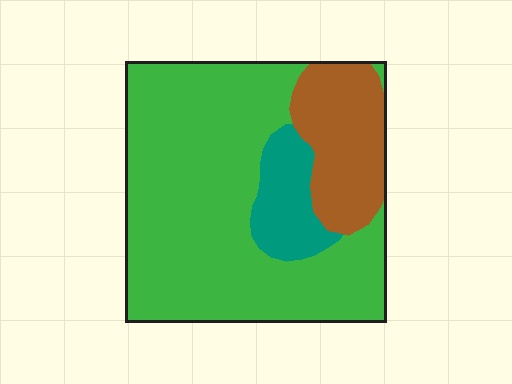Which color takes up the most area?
Green, at roughly 70%.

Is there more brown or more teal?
Brown.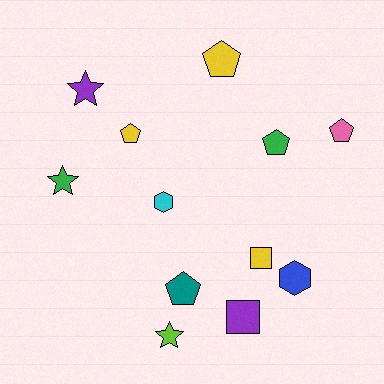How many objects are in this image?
There are 12 objects.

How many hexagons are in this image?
There are 2 hexagons.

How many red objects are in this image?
There are no red objects.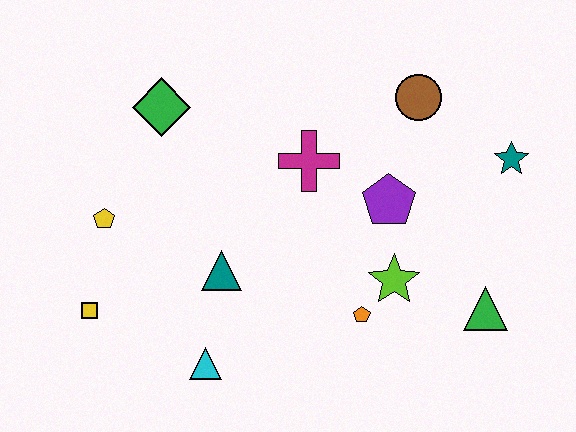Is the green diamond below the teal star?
No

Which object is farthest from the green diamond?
The green triangle is farthest from the green diamond.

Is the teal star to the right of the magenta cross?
Yes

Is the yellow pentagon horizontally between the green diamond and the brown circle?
No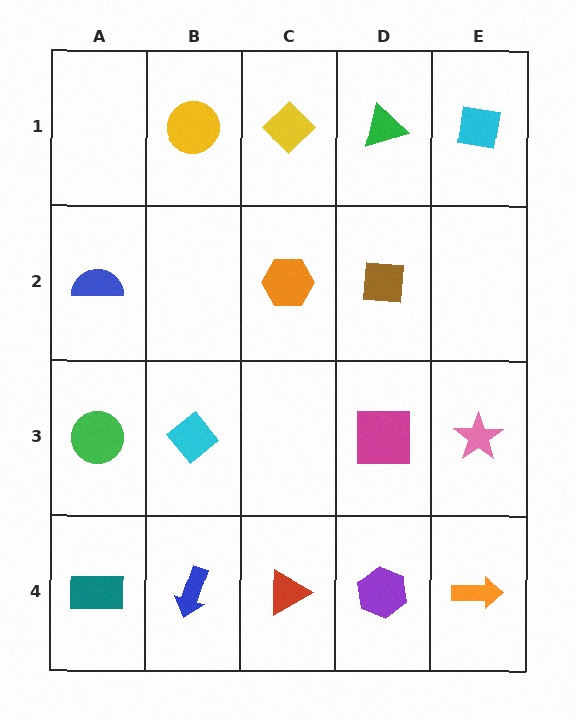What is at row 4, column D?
A purple hexagon.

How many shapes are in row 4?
5 shapes.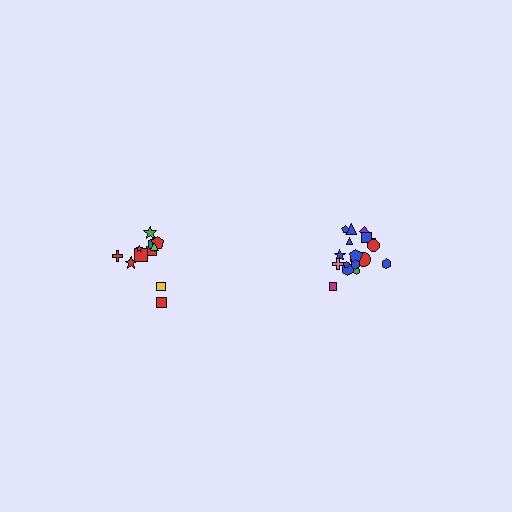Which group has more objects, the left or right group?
The right group.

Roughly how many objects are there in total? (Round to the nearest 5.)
Roughly 30 objects in total.